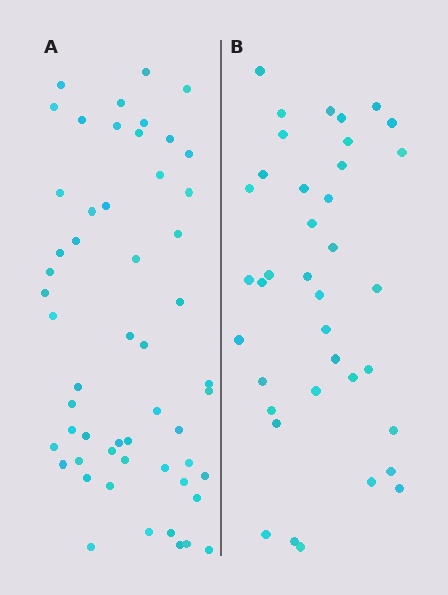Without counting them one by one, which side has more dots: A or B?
Region A (the left region) has more dots.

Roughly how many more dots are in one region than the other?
Region A has approximately 15 more dots than region B.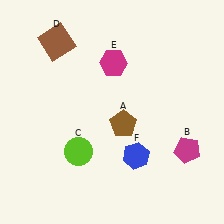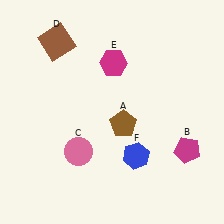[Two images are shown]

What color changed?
The circle (C) changed from lime in Image 1 to pink in Image 2.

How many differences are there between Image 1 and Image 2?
There is 1 difference between the two images.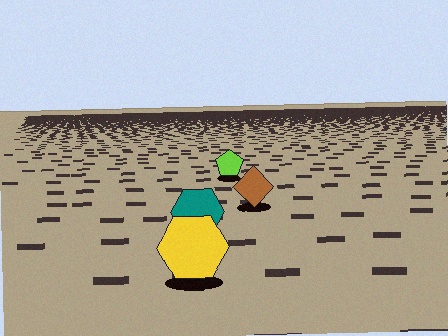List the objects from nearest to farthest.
From nearest to farthest: the yellow hexagon, the teal hexagon, the brown diamond, the lime pentagon.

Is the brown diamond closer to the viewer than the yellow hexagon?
No. The yellow hexagon is closer — you can tell from the texture gradient: the ground texture is coarser near it.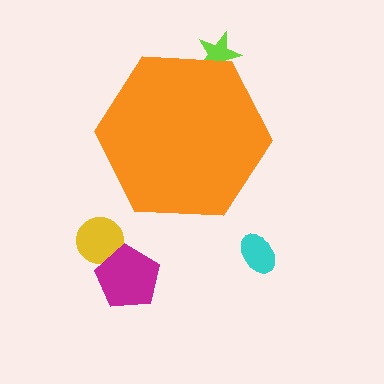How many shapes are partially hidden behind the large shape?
1 shape is partially hidden.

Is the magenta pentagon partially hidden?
No, the magenta pentagon is fully visible.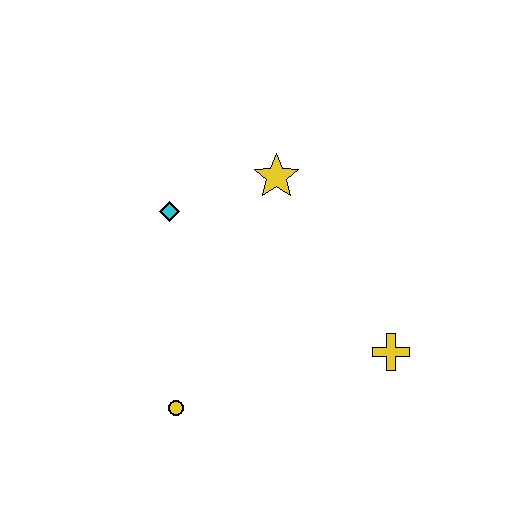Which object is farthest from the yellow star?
The yellow circle is farthest from the yellow star.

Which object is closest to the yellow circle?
The cyan diamond is closest to the yellow circle.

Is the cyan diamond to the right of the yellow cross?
No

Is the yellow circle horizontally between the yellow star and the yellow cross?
No